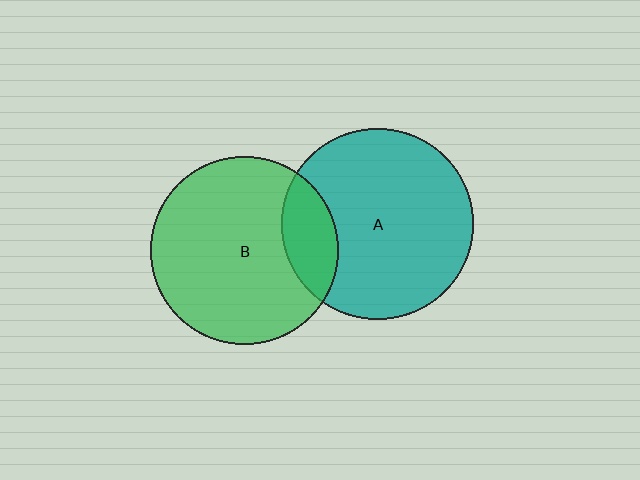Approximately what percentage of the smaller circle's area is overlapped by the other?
Approximately 20%.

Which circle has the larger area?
Circle A (teal).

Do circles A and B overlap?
Yes.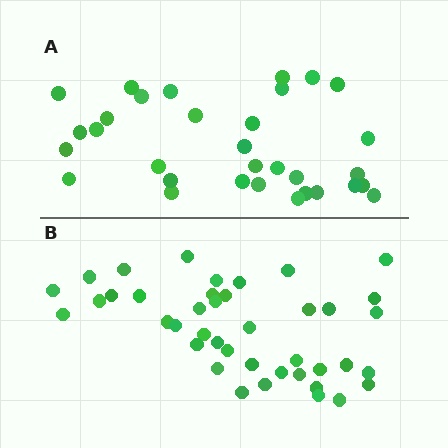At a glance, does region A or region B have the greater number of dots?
Region B (the bottom region) has more dots.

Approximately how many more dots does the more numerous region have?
Region B has roughly 8 or so more dots than region A.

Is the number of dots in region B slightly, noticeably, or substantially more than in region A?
Region B has noticeably more, but not dramatically so. The ratio is roughly 1.3 to 1.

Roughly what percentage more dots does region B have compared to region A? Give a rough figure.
About 30% more.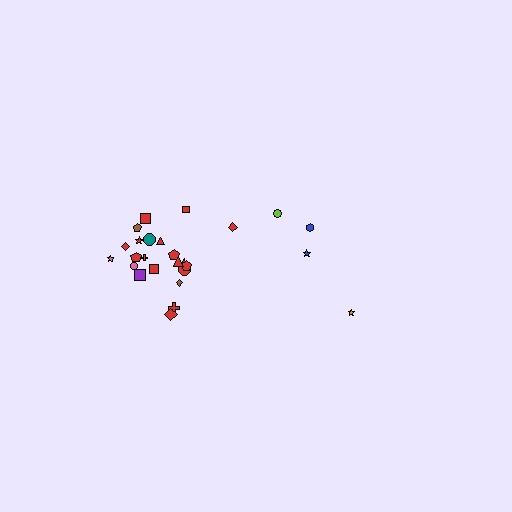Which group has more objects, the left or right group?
The left group.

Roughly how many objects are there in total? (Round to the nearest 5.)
Roughly 25 objects in total.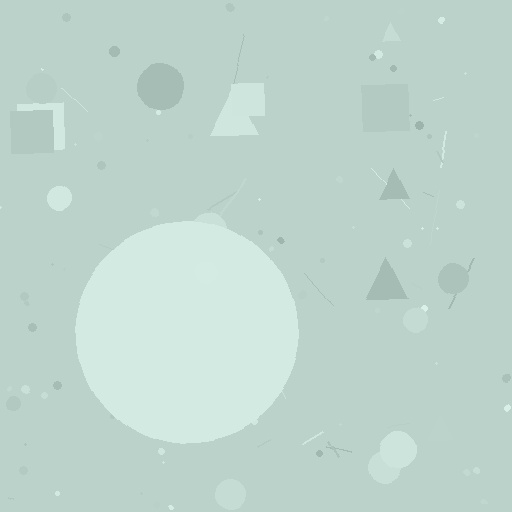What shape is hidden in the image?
A circle is hidden in the image.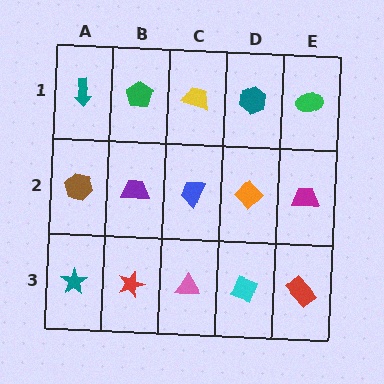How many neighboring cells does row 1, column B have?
3.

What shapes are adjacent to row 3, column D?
An orange diamond (row 2, column D), a pink triangle (row 3, column C), a red rectangle (row 3, column E).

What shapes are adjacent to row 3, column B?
A purple trapezoid (row 2, column B), a teal star (row 3, column A), a pink triangle (row 3, column C).